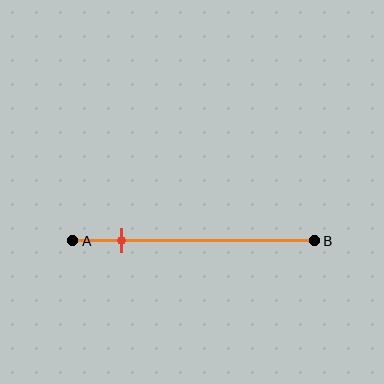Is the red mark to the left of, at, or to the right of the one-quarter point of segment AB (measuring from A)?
The red mark is to the left of the one-quarter point of segment AB.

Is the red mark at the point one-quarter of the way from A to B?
No, the mark is at about 20% from A, not at the 25% one-quarter point.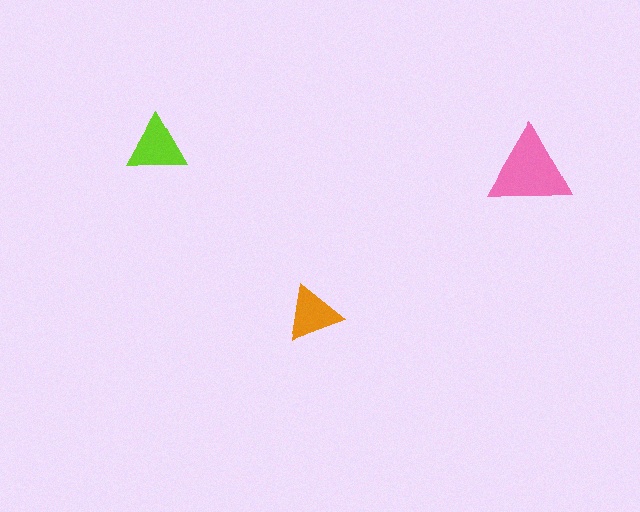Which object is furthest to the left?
The lime triangle is leftmost.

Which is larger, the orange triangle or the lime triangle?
The lime one.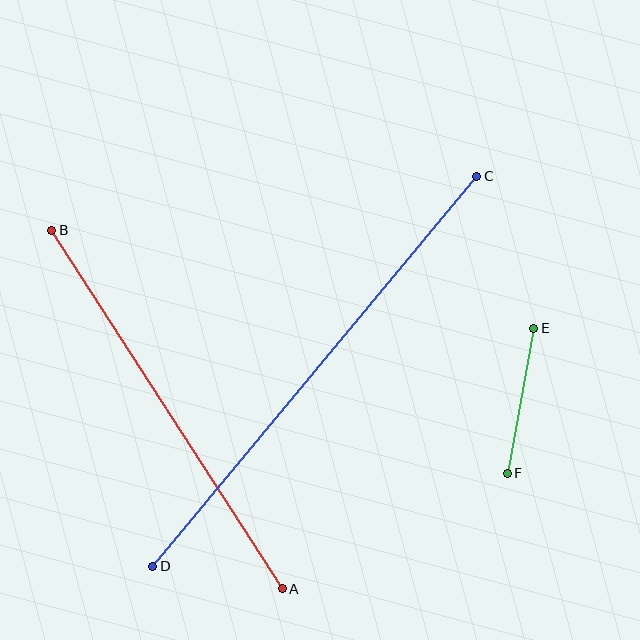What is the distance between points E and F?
The distance is approximately 147 pixels.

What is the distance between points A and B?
The distance is approximately 426 pixels.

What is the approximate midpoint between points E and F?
The midpoint is at approximately (520, 401) pixels.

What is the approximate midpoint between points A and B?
The midpoint is at approximately (167, 410) pixels.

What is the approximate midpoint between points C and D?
The midpoint is at approximately (315, 371) pixels.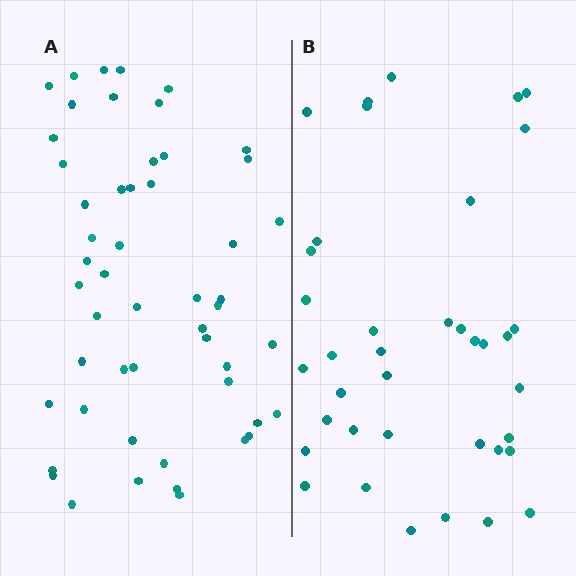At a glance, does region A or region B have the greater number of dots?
Region A (the left region) has more dots.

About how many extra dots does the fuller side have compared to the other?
Region A has approximately 15 more dots than region B.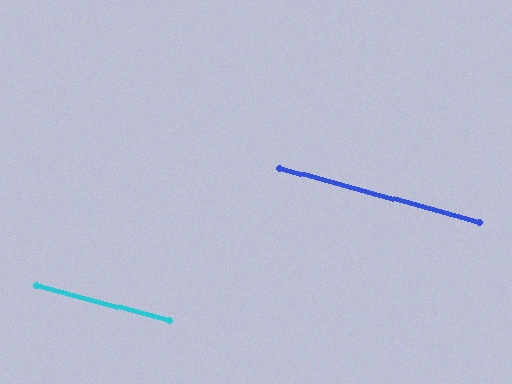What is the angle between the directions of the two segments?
Approximately 0 degrees.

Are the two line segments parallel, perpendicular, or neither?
Parallel — their directions differ by only 0.2°.